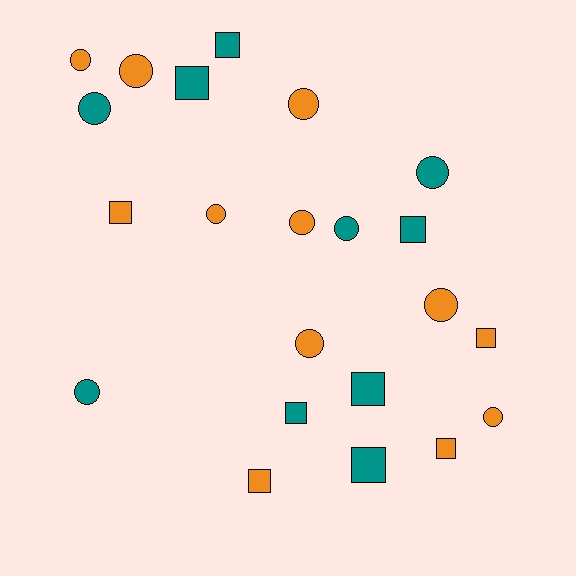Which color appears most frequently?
Orange, with 12 objects.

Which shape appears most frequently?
Circle, with 12 objects.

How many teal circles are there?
There are 4 teal circles.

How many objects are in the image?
There are 22 objects.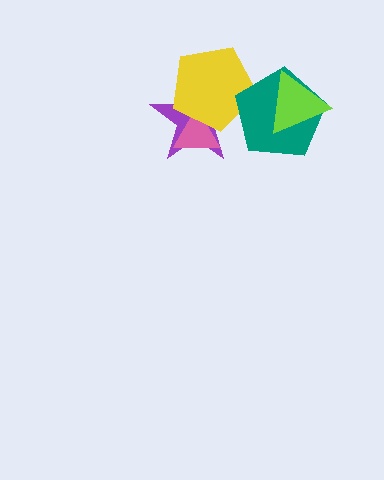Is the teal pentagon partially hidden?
Yes, it is partially covered by another shape.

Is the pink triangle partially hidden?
Yes, it is partially covered by another shape.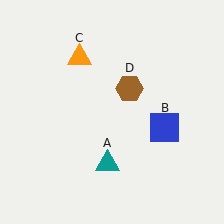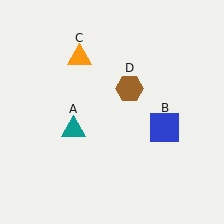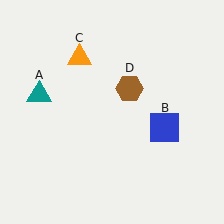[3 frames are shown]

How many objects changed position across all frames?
1 object changed position: teal triangle (object A).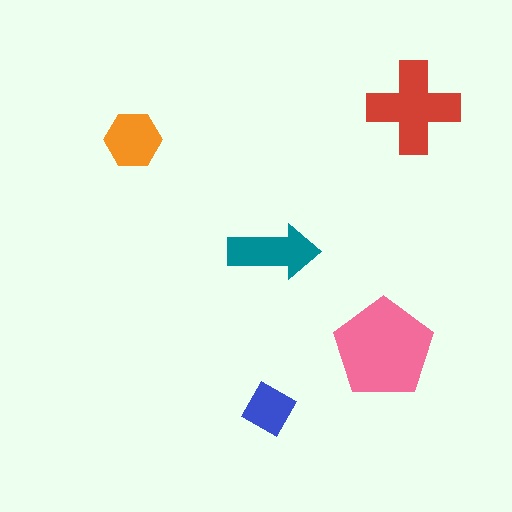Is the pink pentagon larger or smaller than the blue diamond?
Larger.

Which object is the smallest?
The blue diamond.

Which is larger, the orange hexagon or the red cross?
The red cross.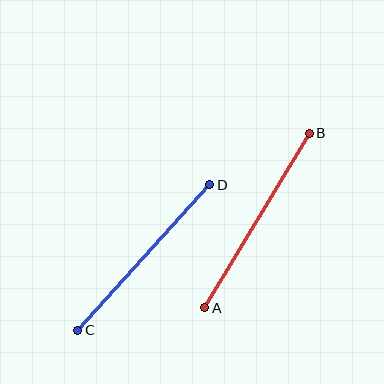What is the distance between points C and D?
The distance is approximately 196 pixels.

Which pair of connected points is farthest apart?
Points A and B are farthest apart.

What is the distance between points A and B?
The distance is approximately 203 pixels.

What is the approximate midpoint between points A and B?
The midpoint is at approximately (257, 220) pixels.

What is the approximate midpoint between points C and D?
The midpoint is at approximately (144, 257) pixels.